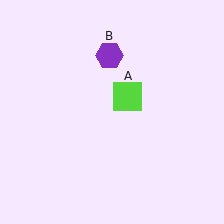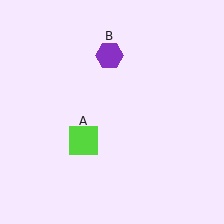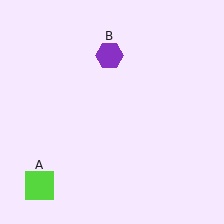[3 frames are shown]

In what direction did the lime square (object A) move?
The lime square (object A) moved down and to the left.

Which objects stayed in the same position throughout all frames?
Purple hexagon (object B) remained stationary.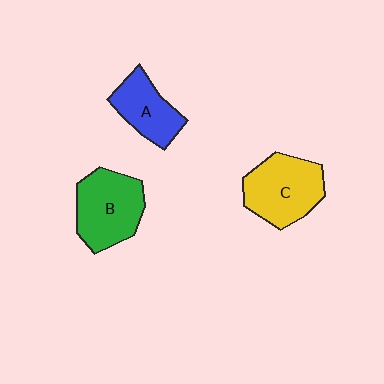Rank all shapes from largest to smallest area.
From largest to smallest: C (yellow), B (green), A (blue).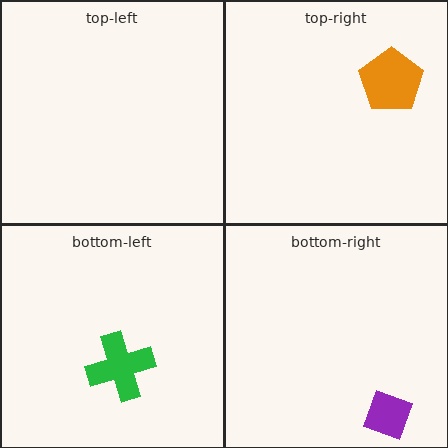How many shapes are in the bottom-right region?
1.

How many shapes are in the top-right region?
1.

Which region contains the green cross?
The bottom-left region.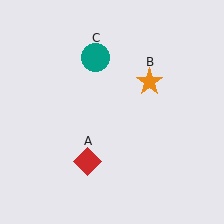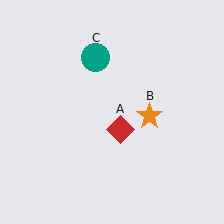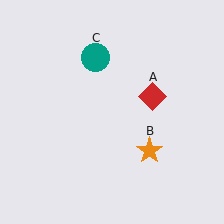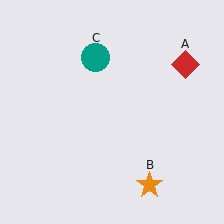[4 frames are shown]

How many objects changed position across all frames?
2 objects changed position: red diamond (object A), orange star (object B).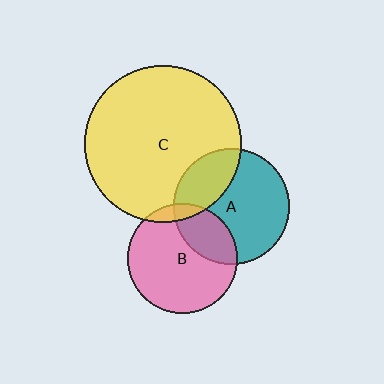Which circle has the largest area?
Circle C (yellow).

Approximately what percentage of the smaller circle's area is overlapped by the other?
Approximately 30%.